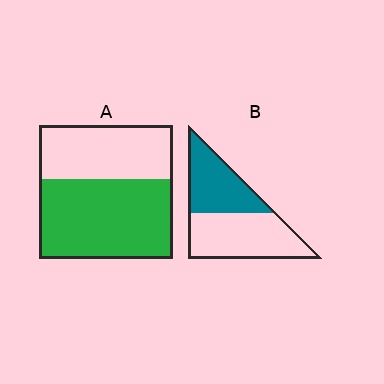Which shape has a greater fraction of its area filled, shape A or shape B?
Shape A.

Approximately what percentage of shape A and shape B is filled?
A is approximately 60% and B is approximately 45%.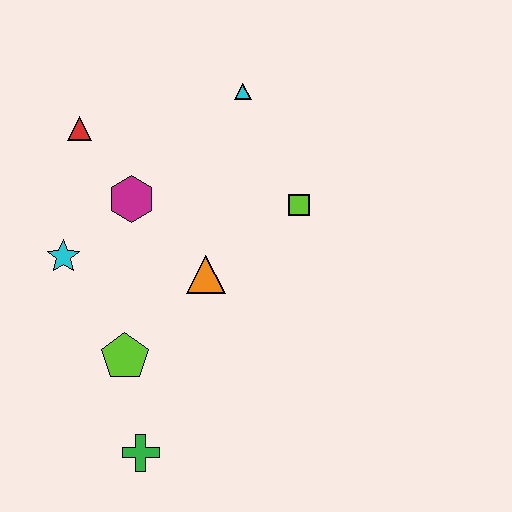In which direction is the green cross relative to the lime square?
The green cross is below the lime square.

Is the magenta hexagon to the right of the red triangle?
Yes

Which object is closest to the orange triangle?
The magenta hexagon is closest to the orange triangle.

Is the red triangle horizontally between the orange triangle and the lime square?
No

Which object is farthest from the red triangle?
The green cross is farthest from the red triangle.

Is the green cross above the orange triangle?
No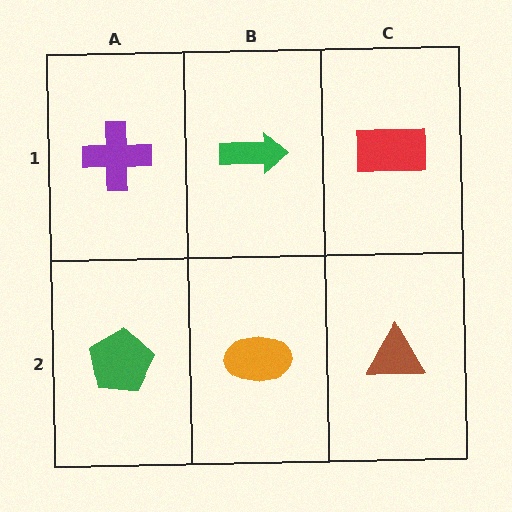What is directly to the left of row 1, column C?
A green arrow.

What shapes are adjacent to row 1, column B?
An orange ellipse (row 2, column B), a purple cross (row 1, column A), a red rectangle (row 1, column C).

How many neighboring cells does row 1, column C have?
2.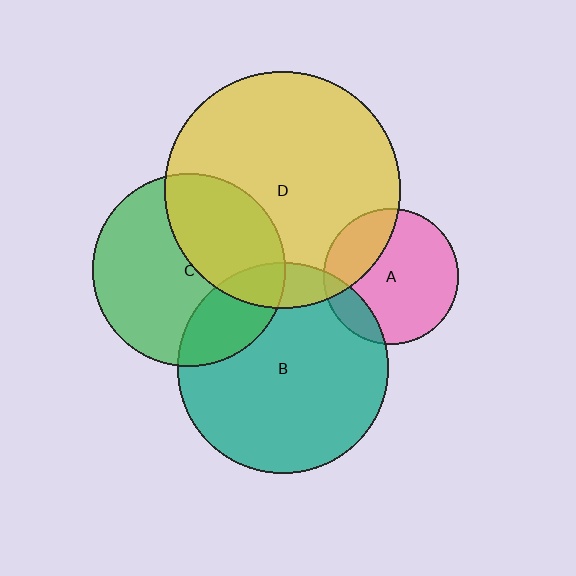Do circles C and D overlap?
Yes.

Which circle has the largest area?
Circle D (yellow).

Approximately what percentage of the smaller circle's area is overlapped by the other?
Approximately 40%.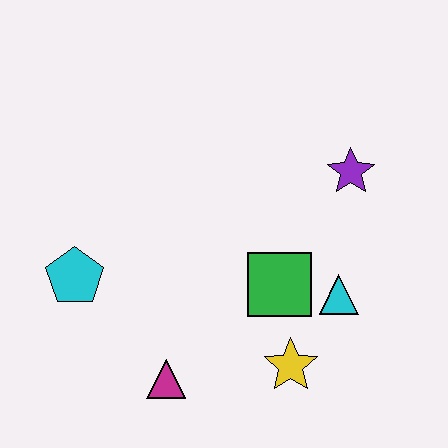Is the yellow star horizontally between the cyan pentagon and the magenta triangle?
No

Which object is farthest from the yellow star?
The cyan pentagon is farthest from the yellow star.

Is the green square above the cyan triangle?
Yes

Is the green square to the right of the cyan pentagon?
Yes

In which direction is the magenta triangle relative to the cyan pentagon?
The magenta triangle is below the cyan pentagon.